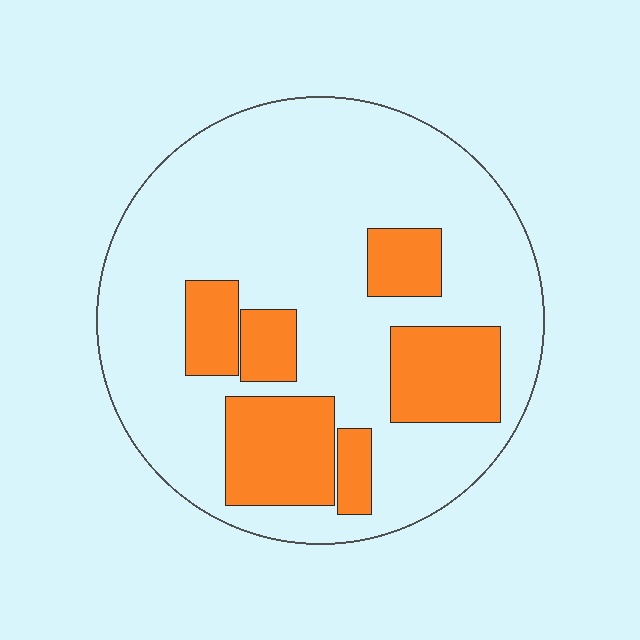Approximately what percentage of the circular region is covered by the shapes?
Approximately 25%.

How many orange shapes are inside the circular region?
6.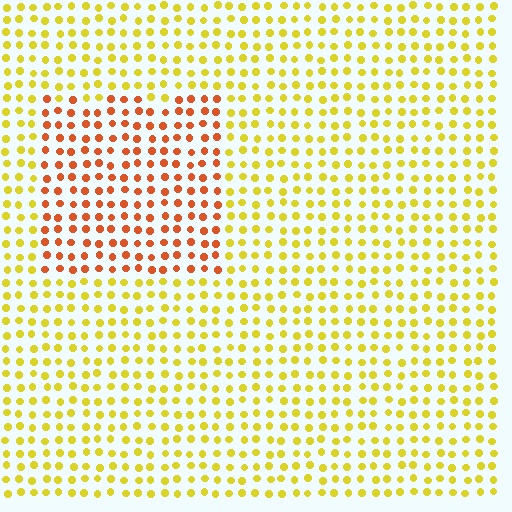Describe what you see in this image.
The image is filled with small yellow elements in a uniform arrangement. A rectangle-shaped region is visible where the elements are tinted to a slightly different hue, forming a subtle color boundary.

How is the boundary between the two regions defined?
The boundary is defined purely by a slight shift in hue (about 43 degrees). Spacing, size, and orientation are identical on both sides.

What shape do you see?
I see a rectangle.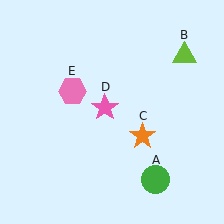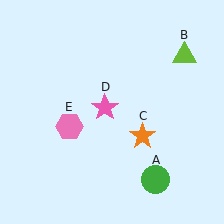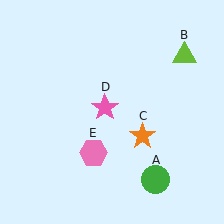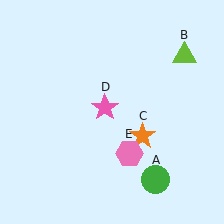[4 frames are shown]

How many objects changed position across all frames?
1 object changed position: pink hexagon (object E).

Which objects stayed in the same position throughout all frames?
Green circle (object A) and lime triangle (object B) and orange star (object C) and pink star (object D) remained stationary.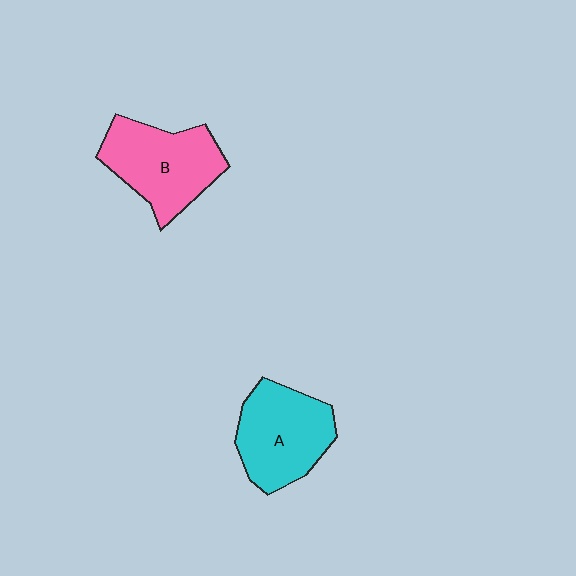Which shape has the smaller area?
Shape A (cyan).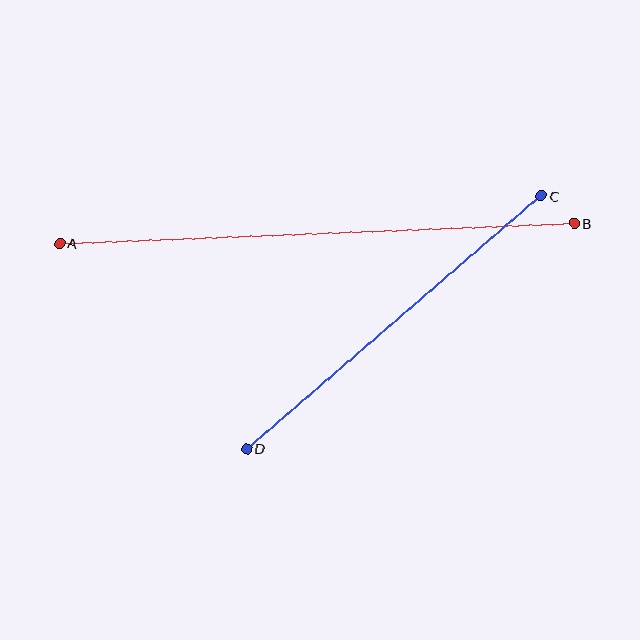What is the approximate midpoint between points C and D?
The midpoint is at approximately (394, 322) pixels.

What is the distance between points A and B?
The distance is approximately 515 pixels.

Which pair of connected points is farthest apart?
Points A and B are farthest apart.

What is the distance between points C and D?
The distance is approximately 388 pixels.